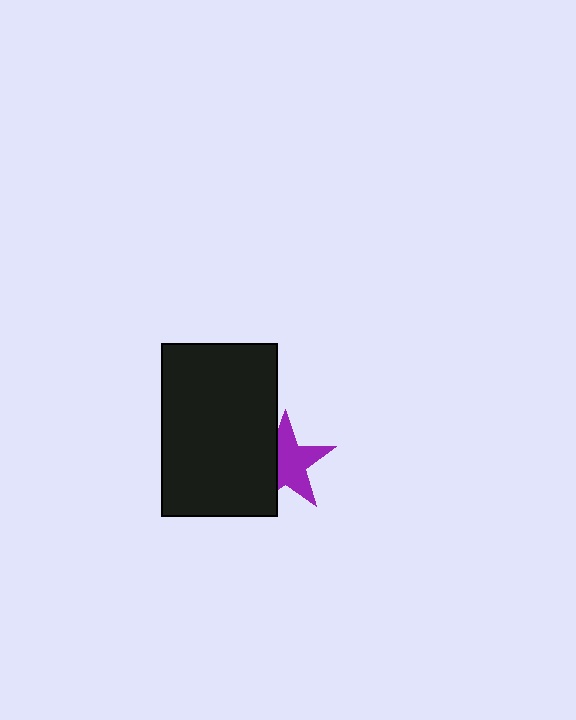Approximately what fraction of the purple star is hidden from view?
Roughly 36% of the purple star is hidden behind the black rectangle.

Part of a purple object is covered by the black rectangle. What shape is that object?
It is a star.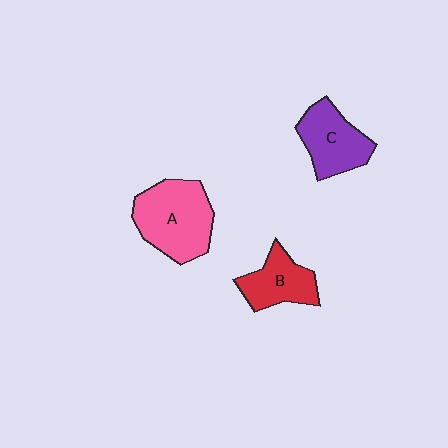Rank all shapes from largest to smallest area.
From largest to smallest: A (pink), C (purple), B (red).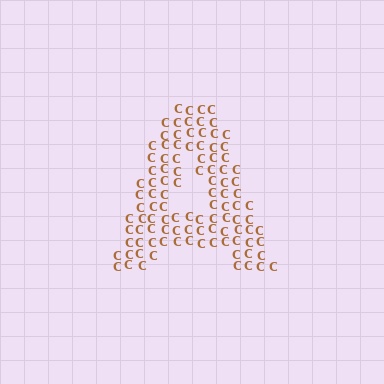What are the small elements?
The small elements are letter C's.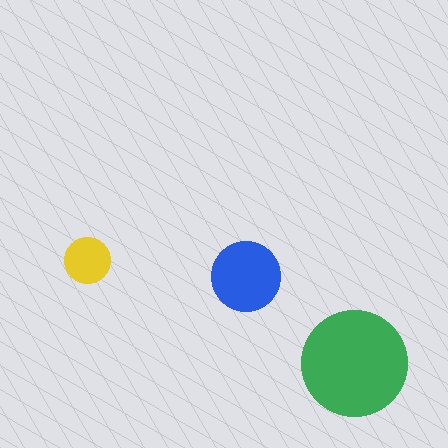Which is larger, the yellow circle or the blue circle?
The blue one.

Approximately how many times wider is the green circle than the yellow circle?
About 2.5 times wider.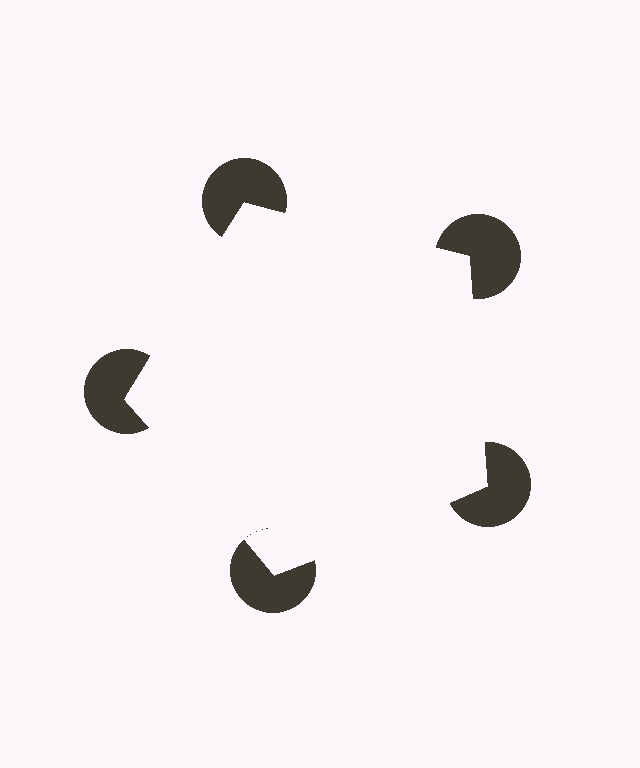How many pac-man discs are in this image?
There are 5 — one at each vertex of the illusory pentagon.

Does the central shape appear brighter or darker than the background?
It typically appears slightly brighter than the background, even though no actual brightness change is drawn.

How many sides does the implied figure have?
5 sides.